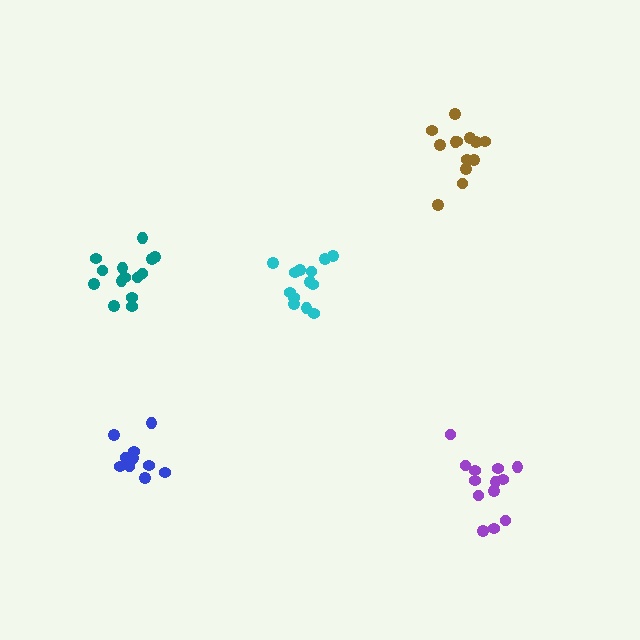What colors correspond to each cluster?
The clusters are colored: purple, brown, cyan, blue, teal.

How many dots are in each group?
Group 1: 13 dots, Group 2: 13 dots, Group 3: 13 dots, Group 4: 10 dots, Group 5: 14 dots (63 total).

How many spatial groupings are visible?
There are 5 spatial groupings.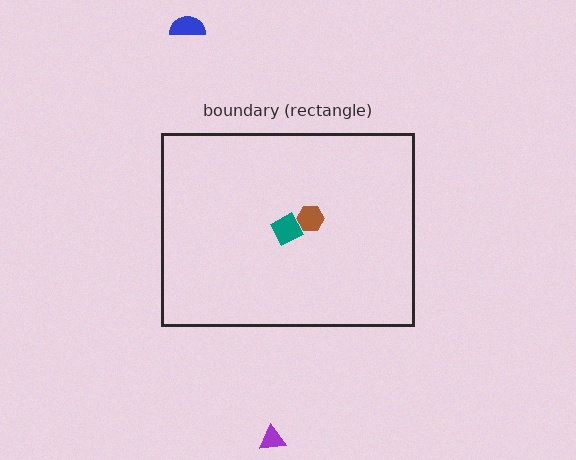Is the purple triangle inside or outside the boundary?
Outside.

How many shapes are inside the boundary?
2 inside, 2 outside.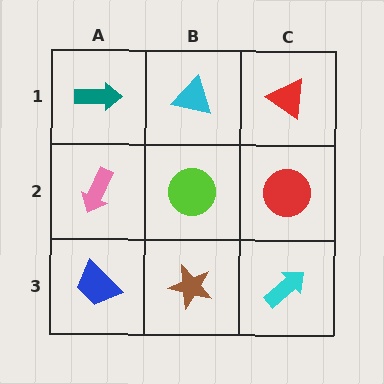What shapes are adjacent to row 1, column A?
A pink arrow (row 2, column A), a cyan triangle (row 1, column B).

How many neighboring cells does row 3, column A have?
2.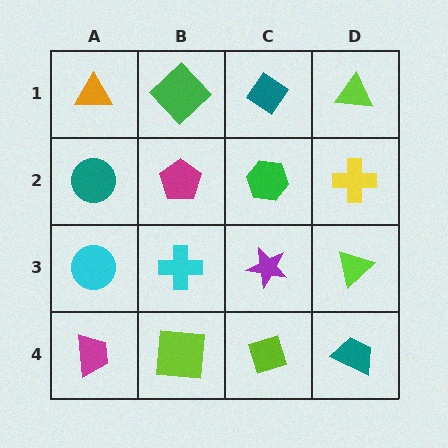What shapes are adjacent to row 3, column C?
A green hexagon (row 2, column C), a lime diamond (row 4, column C), a cyan cross (row 3, column B), a lime triangle (row 3, column D).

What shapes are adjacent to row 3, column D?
A yellow cross (row 2, column D), a teal trapezoid (row 4, column D), a purple star (row 3, column C).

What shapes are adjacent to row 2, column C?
A teal diamond (row 1, column C), a purple star (row 3, column C), a magenta pentagon (row 2, column B), a yellow cross (row 2, column D).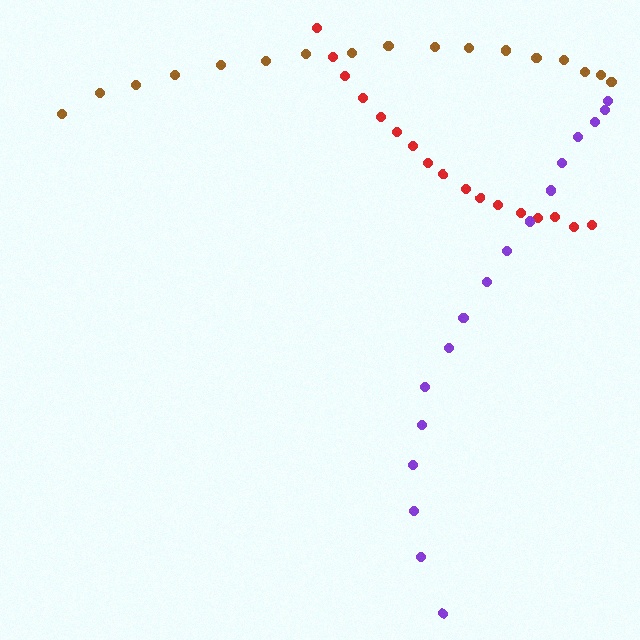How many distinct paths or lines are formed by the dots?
There are 3 distinct paths.